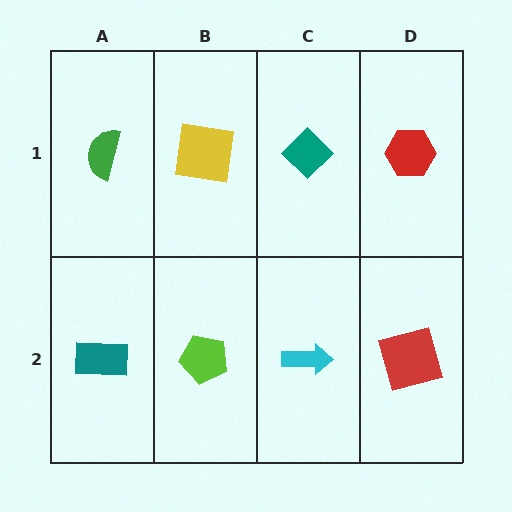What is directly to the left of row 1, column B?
A green semicircle.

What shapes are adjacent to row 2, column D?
A red hexagon (row 1, column D), a cyan arrow (row 2, column C).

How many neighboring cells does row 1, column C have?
3.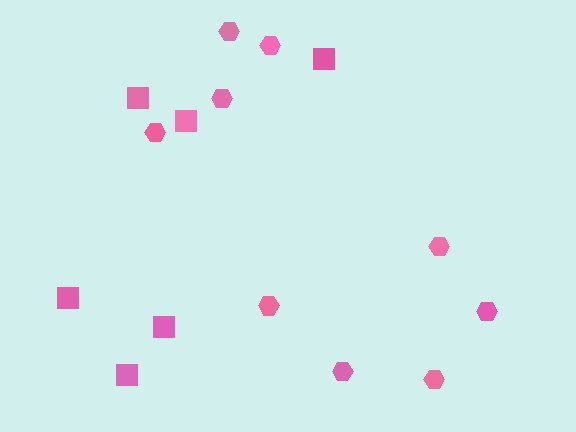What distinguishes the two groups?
There are 2 groups: one group of squares (6) and one group of hexagons (9).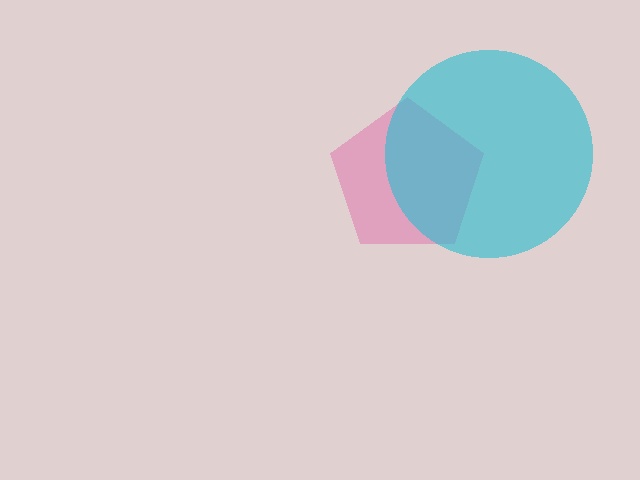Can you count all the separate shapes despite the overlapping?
Yes, there are 2 separate shapes.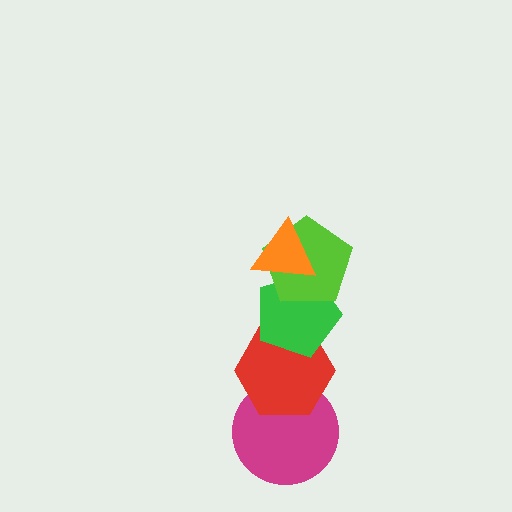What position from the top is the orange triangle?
The orange triangle is 1st from the top.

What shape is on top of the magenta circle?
The red hexagon is on top of the magenta circle.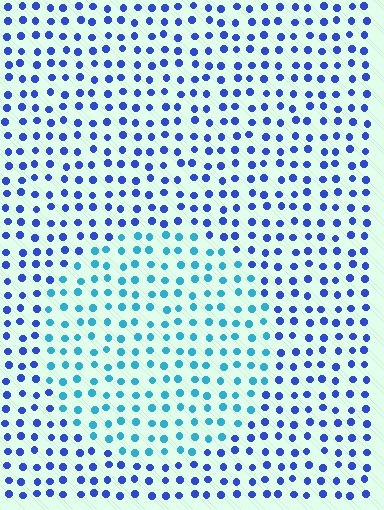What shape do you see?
I see a circle.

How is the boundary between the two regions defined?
The boundary is defined purely by a slight shift in hue (about 39 degrees). Spacing, size, and orientation are identical on both sides.